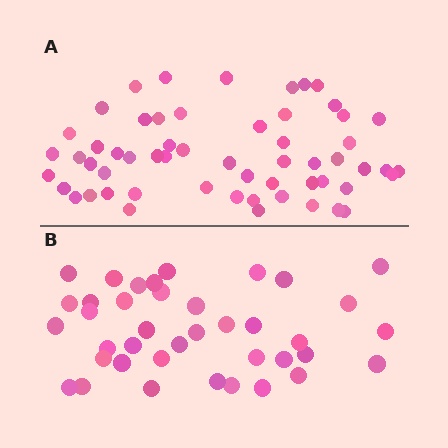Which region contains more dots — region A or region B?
Region A (the top region) has more dots.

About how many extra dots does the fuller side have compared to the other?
Region A has approximately 20 more dots than region B.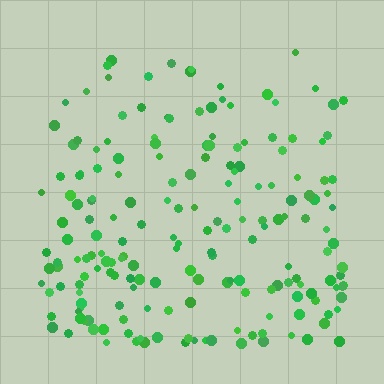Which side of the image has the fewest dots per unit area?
The top.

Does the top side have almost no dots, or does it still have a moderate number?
Still a moderate number, just noticeably fewer than the bottom.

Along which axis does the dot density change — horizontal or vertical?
Vertical.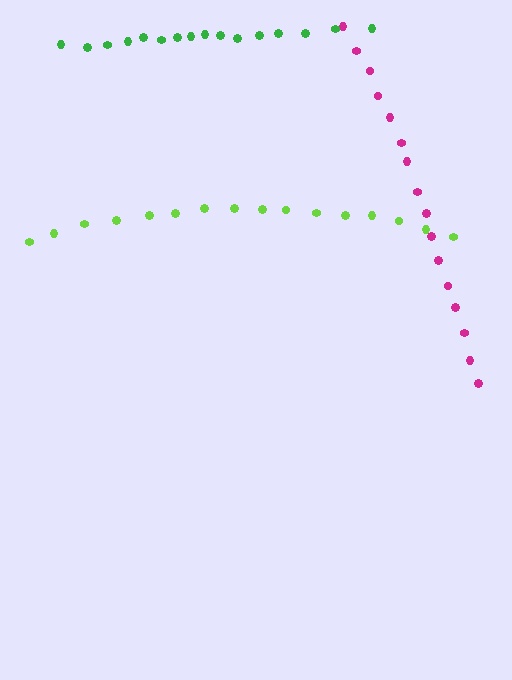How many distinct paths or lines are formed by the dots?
There are 3 distinct paths.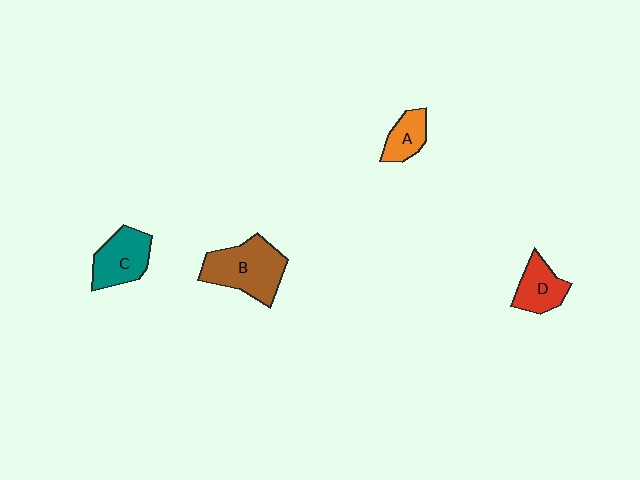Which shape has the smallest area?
Shape A (orange).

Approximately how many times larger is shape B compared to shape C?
Approximately 1.4 times.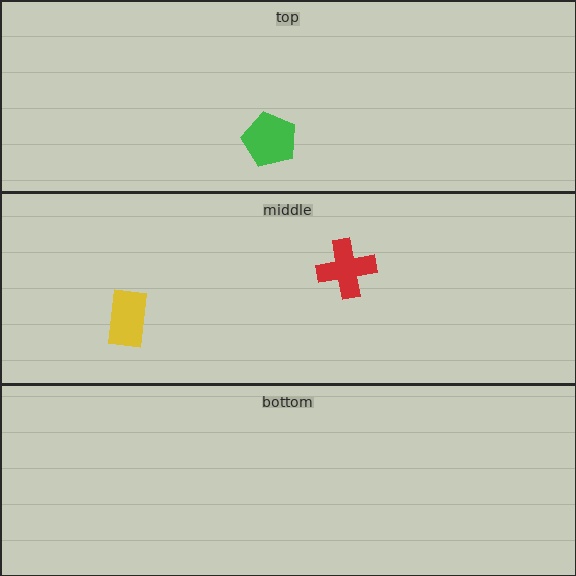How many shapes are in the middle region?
2.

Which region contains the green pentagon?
The top region.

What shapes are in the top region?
The green pentagon.